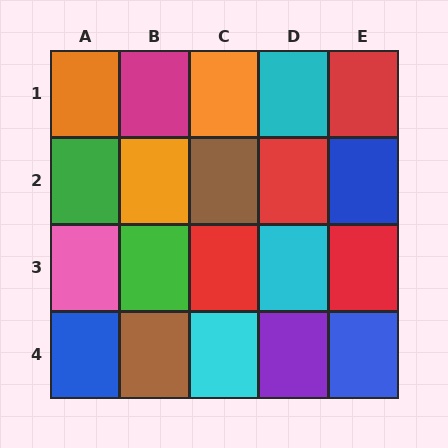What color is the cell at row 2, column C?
Brown.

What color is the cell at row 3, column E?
Red.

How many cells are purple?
1 cell is purple.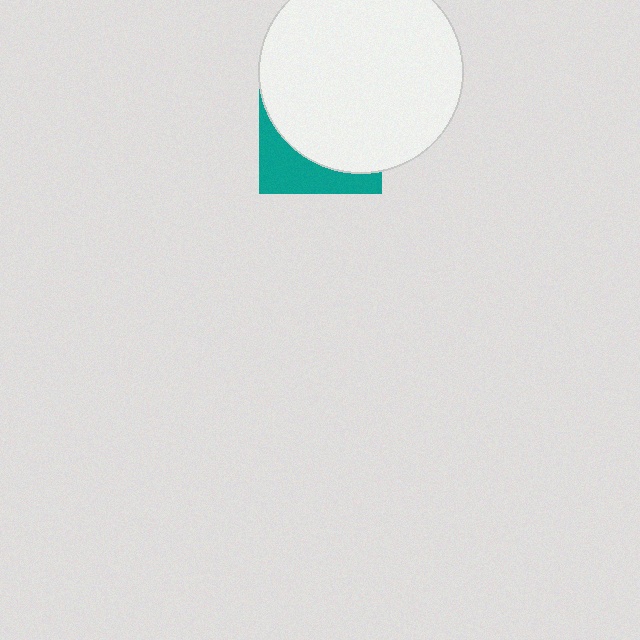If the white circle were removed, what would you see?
You would see the complete teal square.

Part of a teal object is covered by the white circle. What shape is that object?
It is a square.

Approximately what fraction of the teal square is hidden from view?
Roughly 70% of the teal square is hidden behind the white circle.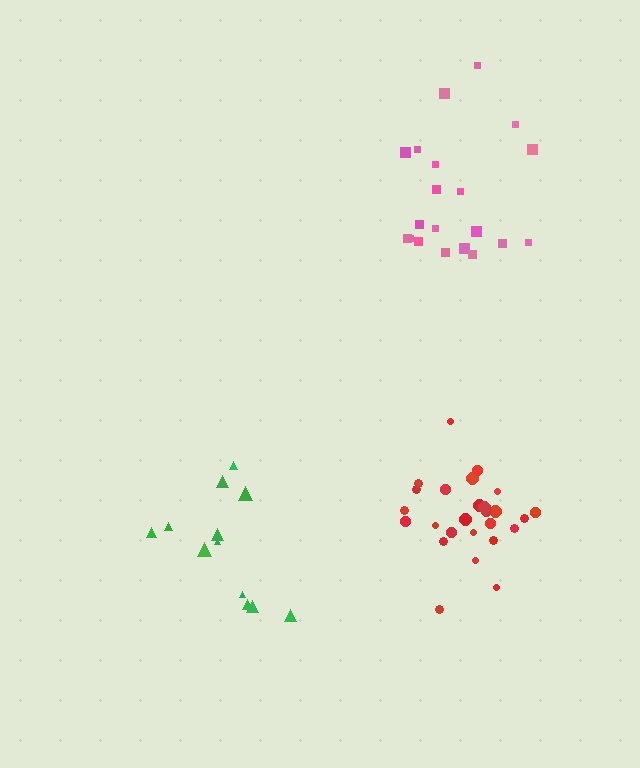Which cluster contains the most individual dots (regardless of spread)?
Red (26).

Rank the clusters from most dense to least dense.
red, pink, green.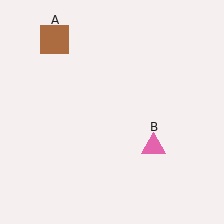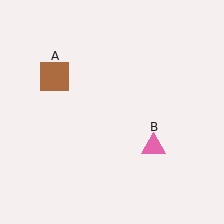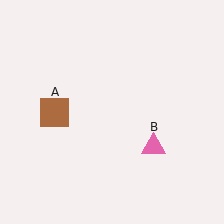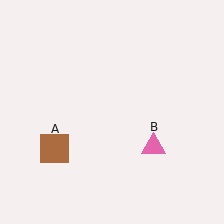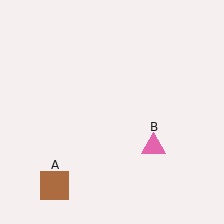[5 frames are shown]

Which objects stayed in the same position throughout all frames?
Pink triangle (object B) remained stationary.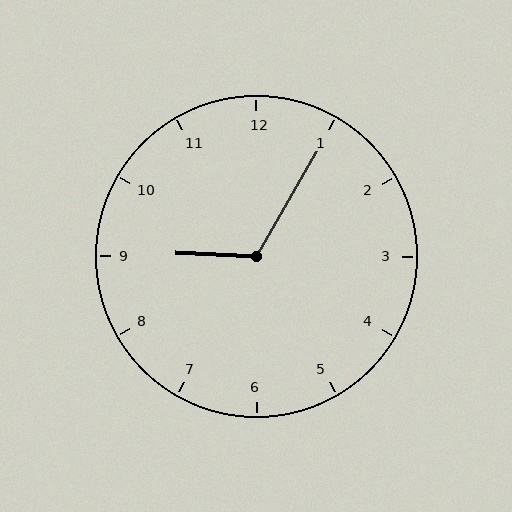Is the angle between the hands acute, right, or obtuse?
It is obtuse.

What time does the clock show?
9:05.